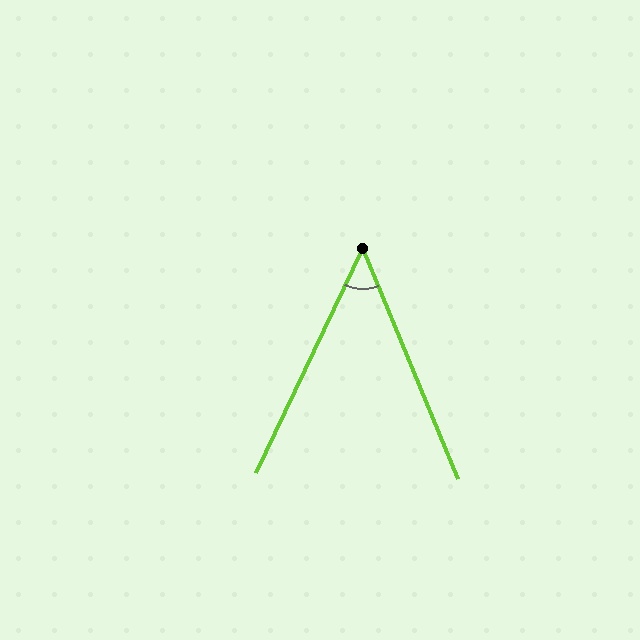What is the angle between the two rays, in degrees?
Approximately 48 degrees.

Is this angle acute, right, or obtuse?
It is acute.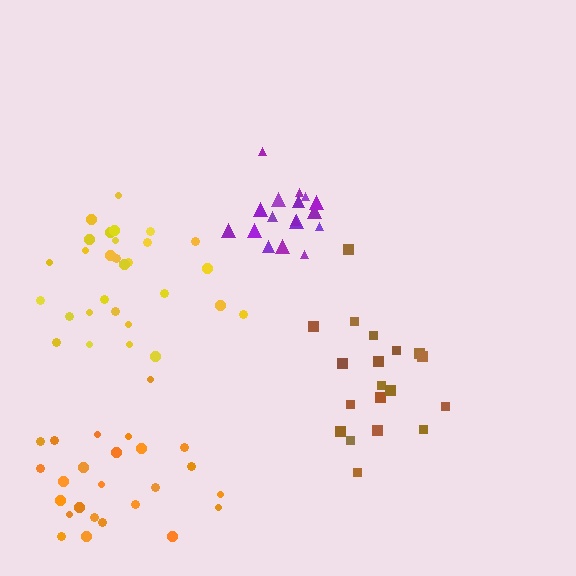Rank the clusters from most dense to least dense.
purple, yellow, orange, brown.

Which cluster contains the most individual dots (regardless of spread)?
Yellow (29).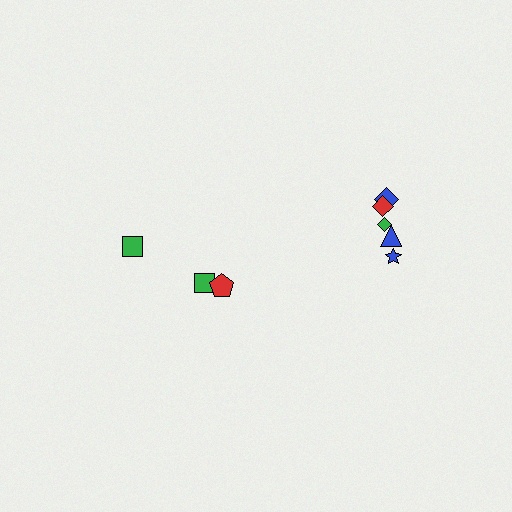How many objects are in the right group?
There are 5 objects.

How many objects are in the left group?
There are 3 objects.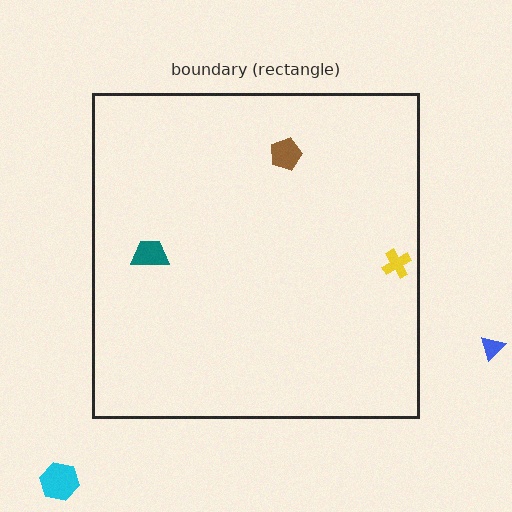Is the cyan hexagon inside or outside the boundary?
Outside.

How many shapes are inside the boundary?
3 inside, 2 outside.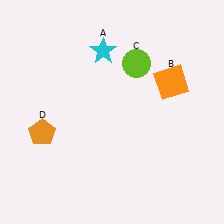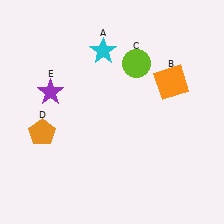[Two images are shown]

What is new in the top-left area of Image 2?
A purple star (E) was added in the top-left area of Image 2.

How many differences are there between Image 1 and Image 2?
There is 1 difference between the two images.